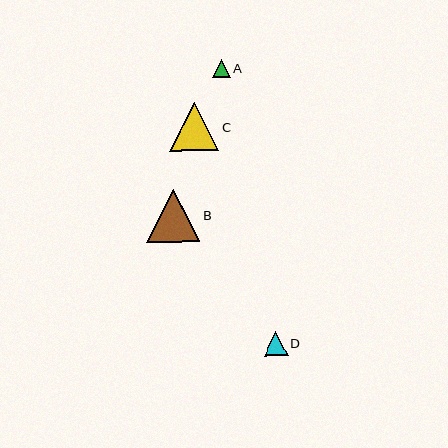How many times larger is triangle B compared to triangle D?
Triangle B is approximately 2.2 times the size of triangle D.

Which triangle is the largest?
Triangle B is the largest with a size of approximately 53 pixels.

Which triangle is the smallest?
Triangle A is the smallest with a size of approximately 18 pixels.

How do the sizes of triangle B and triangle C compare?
Triangle B and triangle C are approximately the same size.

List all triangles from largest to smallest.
From largest to smallest: B, C, D, A.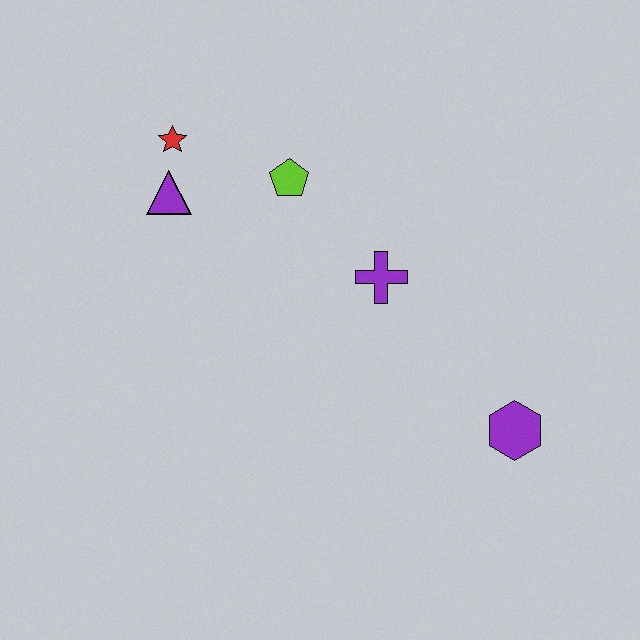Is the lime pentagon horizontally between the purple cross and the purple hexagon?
No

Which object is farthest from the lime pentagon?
The purple hexagon is farthest from the lime pentagon.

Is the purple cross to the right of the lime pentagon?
Yes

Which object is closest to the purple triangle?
The red star is closest to the purple triangle.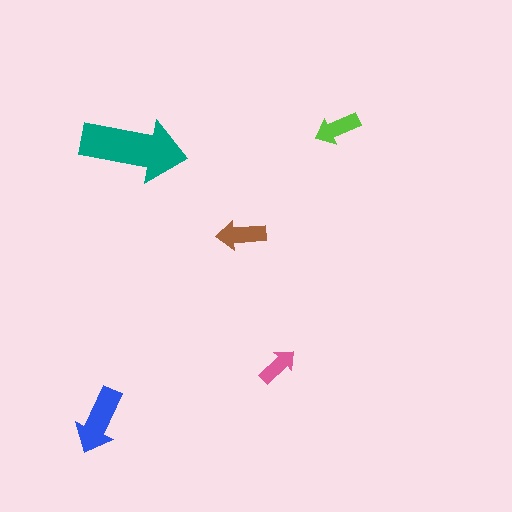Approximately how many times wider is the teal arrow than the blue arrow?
About 1.5 times wider.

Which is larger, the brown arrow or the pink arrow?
The brown one.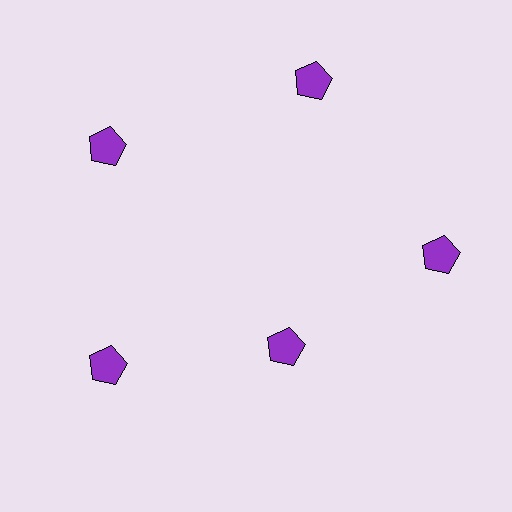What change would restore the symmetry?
The symmetry would be restored by moving it outward, back onto the ring so that all 5 pentagons sit at equal angles and equal distance from the center.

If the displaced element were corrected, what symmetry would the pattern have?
It would have 5-fold rotational symmetry — the pattern would map onto itself every 72 degrees.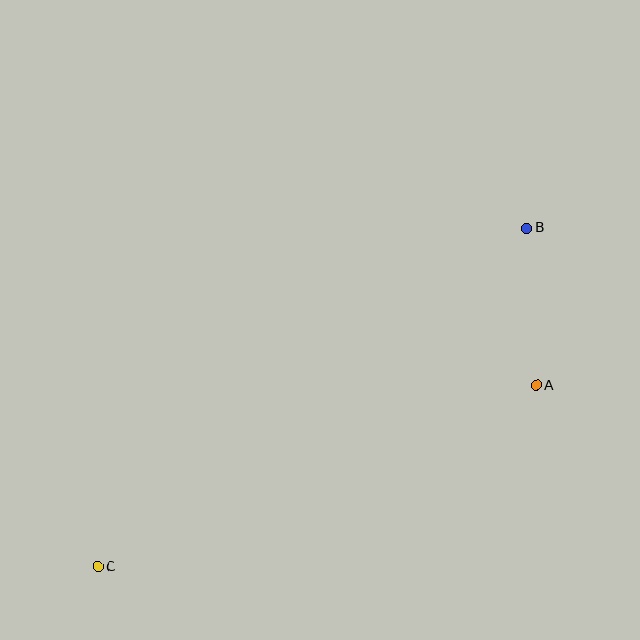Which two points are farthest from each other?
Points B and C are farthest from each other.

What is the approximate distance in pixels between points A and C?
The distance between A and C is approximately 475 pixels.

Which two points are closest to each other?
Points A and B are closest to each other.